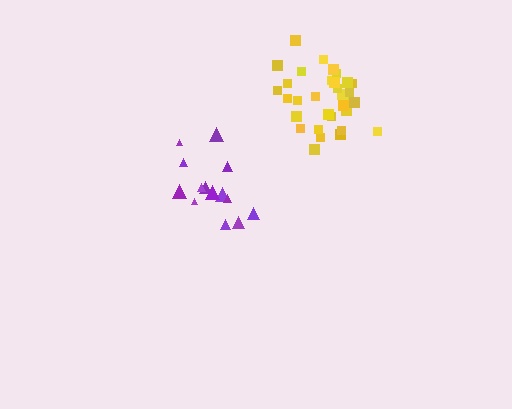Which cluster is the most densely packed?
Yellow.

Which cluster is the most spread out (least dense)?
Purple.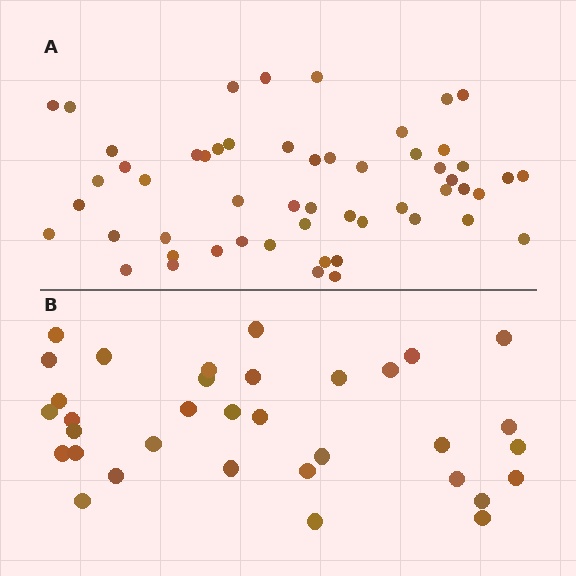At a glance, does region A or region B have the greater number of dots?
Region A (the top region) has more dots.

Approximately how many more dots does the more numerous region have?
Region A has approximately 20 more dots than region B.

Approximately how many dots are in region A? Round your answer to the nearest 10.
About 50 dots. (The exact count is 54, which rounds to 50.)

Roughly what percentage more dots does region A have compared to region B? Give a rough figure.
About 60% more.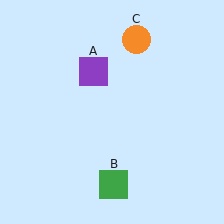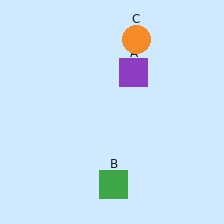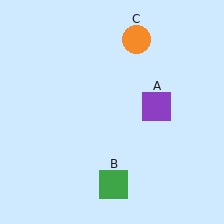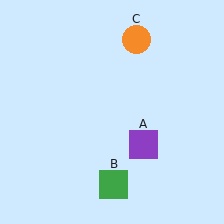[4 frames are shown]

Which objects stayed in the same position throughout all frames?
Green square (object B) and orange circle (object C) remained stationary.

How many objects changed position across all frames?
1 object changed position: purple square (object A).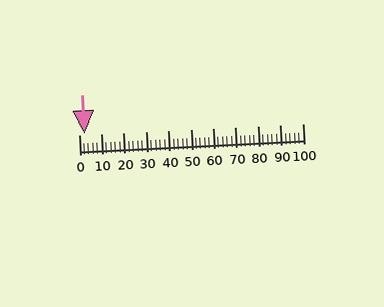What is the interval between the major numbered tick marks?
The major tick marks are spaced 10 units apart.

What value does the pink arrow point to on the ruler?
The pink arrow points to approximately 2.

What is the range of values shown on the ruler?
The ruler shows values from 0 to 100.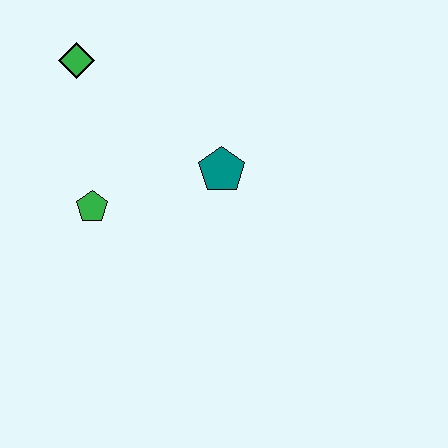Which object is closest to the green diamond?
The green pentagon is closest to the green diamond.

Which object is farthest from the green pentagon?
The green diamond is farthest from the green pentagon.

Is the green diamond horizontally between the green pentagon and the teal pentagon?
No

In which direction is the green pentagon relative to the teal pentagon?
The green pentagon is to the left of the teal pentagon.